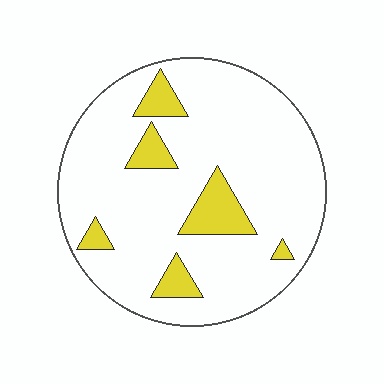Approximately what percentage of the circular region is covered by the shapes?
Approximately 15%.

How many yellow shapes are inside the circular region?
6.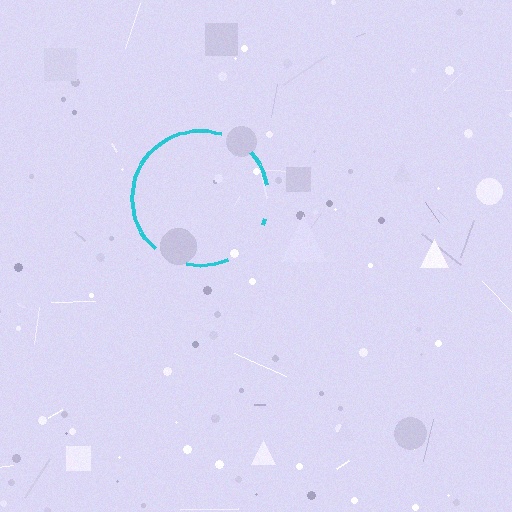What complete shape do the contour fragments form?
The contour fragments form a circle.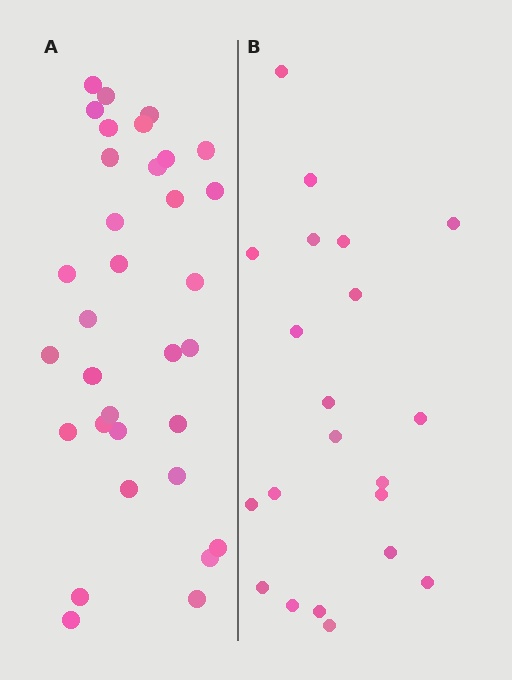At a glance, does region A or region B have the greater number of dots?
Region A (the left region) has more dots.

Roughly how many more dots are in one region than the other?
Region A has roughly 12 or so more dots than region B.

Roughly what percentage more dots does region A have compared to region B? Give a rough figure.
About 55% more.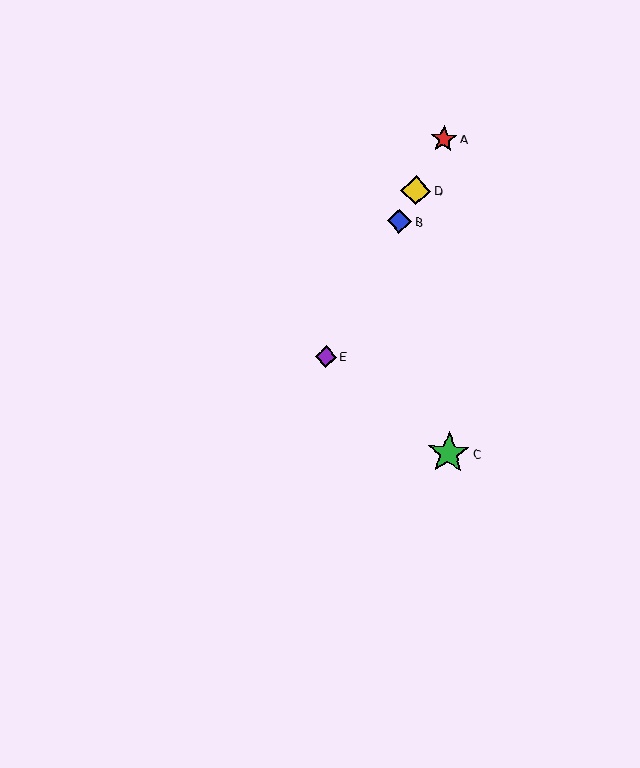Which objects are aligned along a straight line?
Objects A, B, D, E are aligned along a straight line.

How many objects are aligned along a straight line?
4 objects (A, B, D, E) are aligned along a straight line.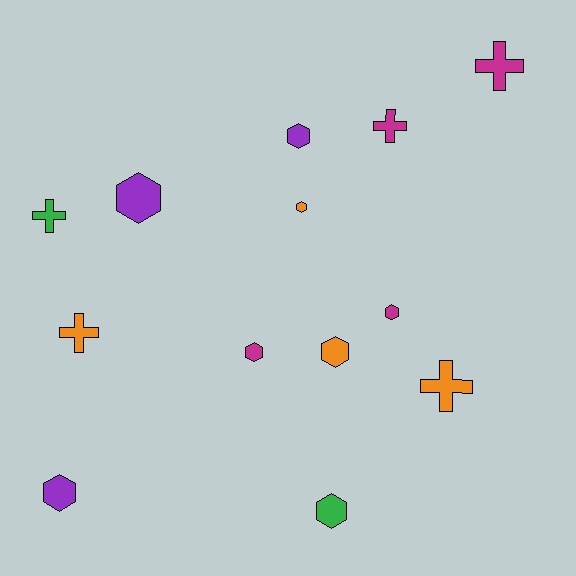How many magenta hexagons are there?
There are 2 magenta hexagons.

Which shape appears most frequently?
Hexagon, with 8 objects.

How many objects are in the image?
There are 13 objects.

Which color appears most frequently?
Orange, with 4 objects.